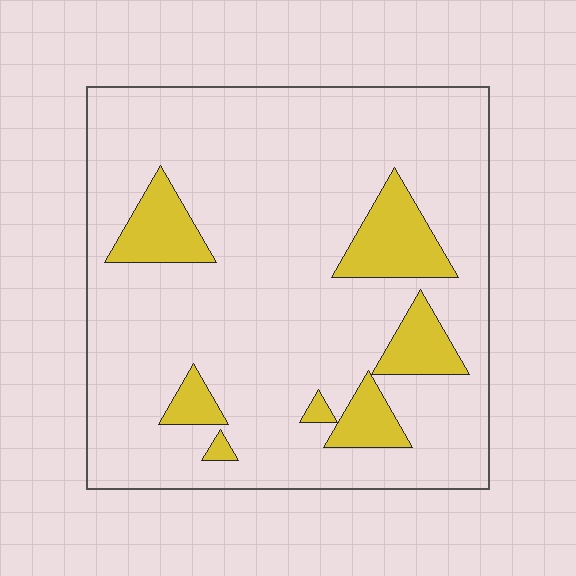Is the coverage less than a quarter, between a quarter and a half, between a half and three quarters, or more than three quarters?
Less than a quarter.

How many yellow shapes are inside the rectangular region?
7.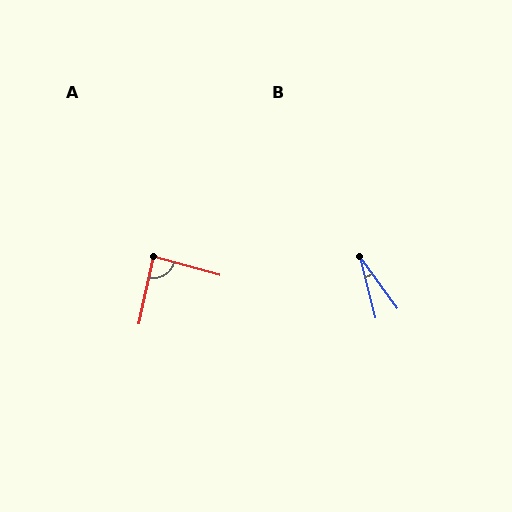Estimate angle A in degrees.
Approximately 86 degrees.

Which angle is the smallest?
B, at approximately 21 degrees.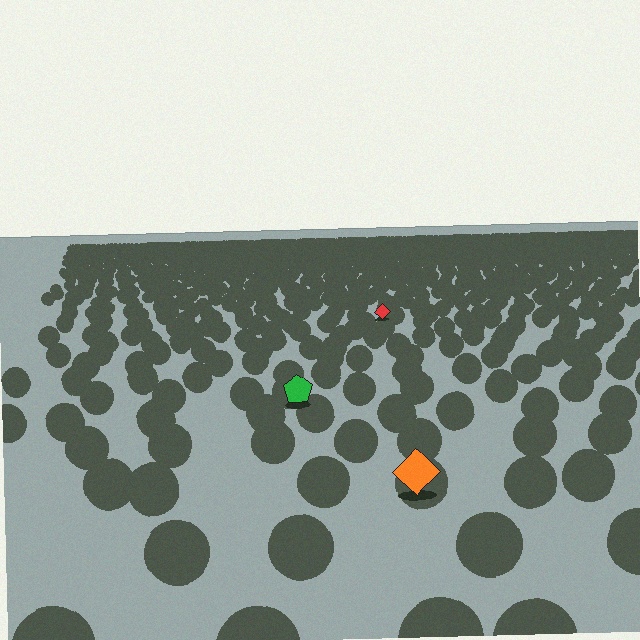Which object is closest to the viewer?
The orange diamond is closest. The texture marks near it are larger and more spread out.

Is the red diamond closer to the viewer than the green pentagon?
No. The green pentagon is closer — you can tell from the texture gradient: the ground texture is coarser near it.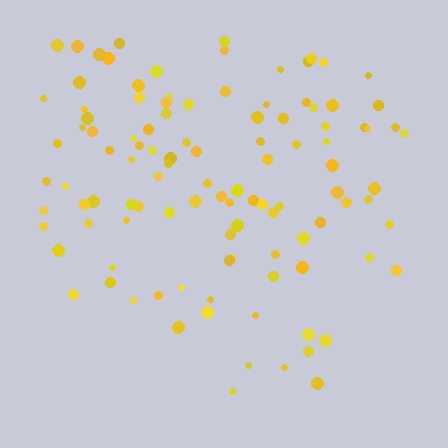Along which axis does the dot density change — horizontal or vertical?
Vertical.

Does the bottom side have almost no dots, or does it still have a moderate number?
Still a moderate number, just noticeably fewer than the top.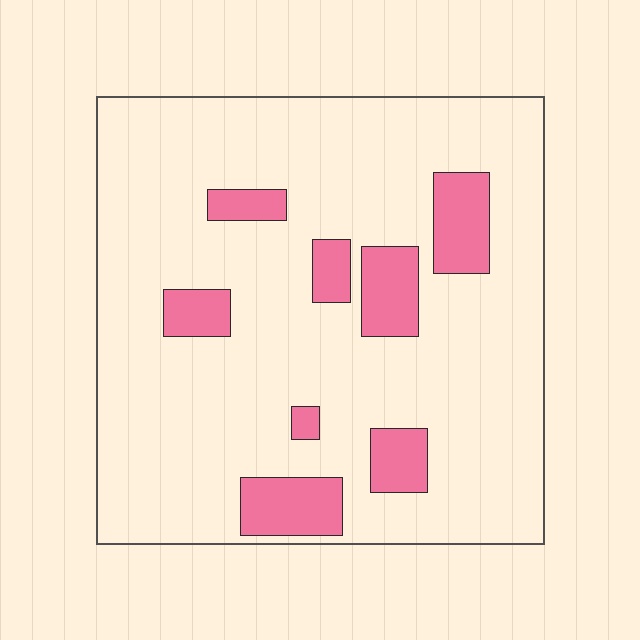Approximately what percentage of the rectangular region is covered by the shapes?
Approximately 15%.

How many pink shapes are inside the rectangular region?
8.